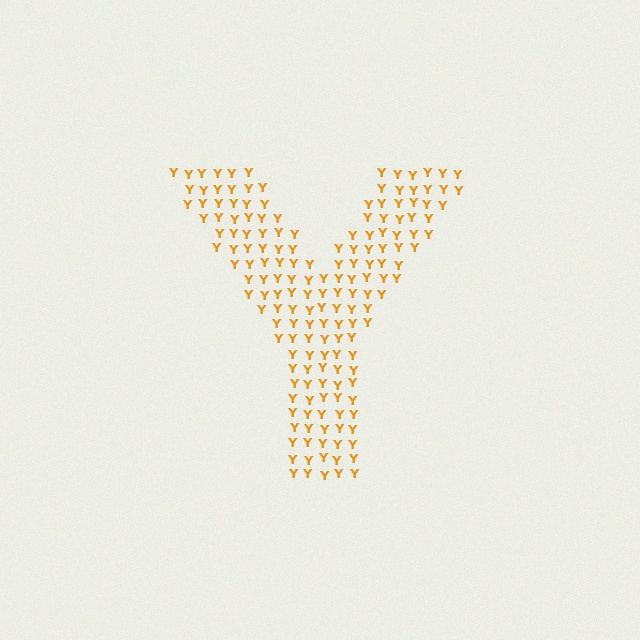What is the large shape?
The large shape is the letter Y.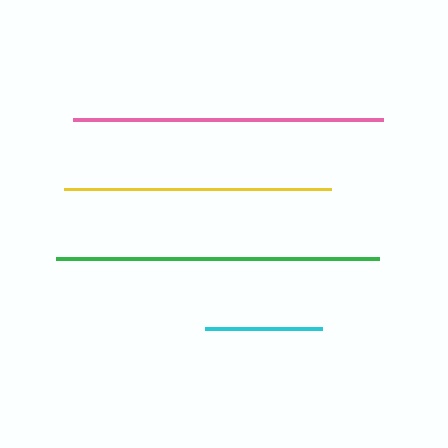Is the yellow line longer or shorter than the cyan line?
The yellow line is longer than the cyan line.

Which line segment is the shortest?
The cyan line is the shortest at approximately 117 pixels.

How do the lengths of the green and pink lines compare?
The green and pink lines are approximately the same length.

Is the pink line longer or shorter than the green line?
The green line is longer than the pink line.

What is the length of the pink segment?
The pink segment is approximately 309 pixels long.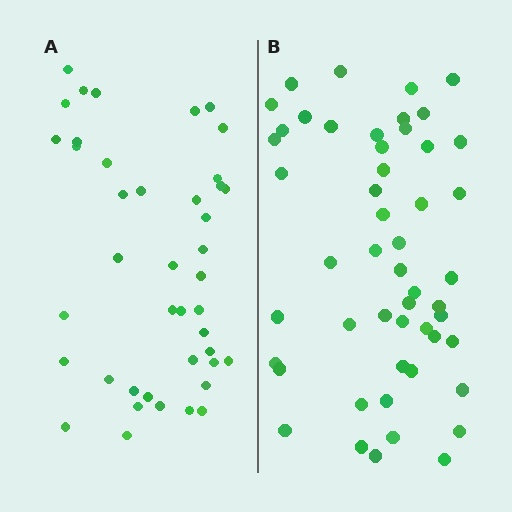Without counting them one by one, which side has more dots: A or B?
Region B (the right region) has more dots.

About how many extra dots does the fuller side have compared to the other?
Region B has roughly 8 or so more dots than region A.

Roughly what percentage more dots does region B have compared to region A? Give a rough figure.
About 20% more.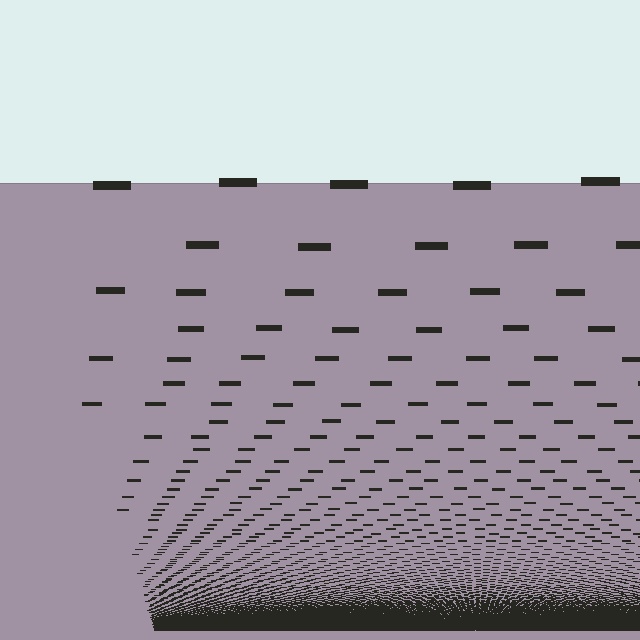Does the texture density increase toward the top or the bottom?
Density increases toward the bottom.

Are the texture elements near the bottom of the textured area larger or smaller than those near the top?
Smaller. The gradient is inverted — elements near the bottom are smaller and denser.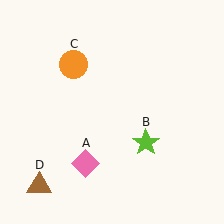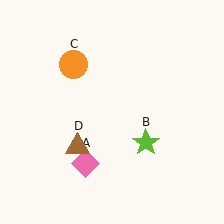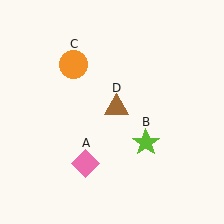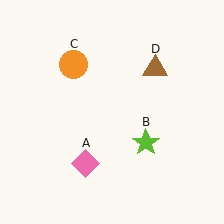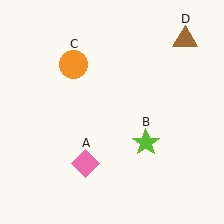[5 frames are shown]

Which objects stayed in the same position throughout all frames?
Pink diamond (object A) and lime star (object B) and orange circle (object C) remained stationary.